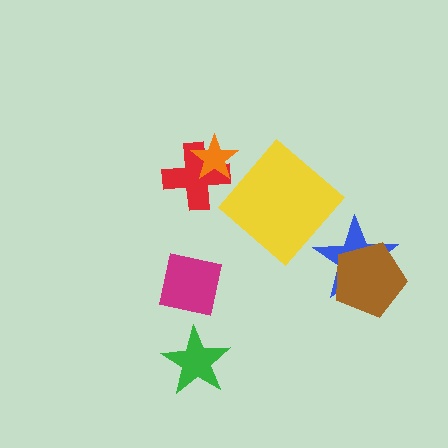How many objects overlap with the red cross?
1 object overlaps with the red cross.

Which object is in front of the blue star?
The brown pentagon is in front of the blue star.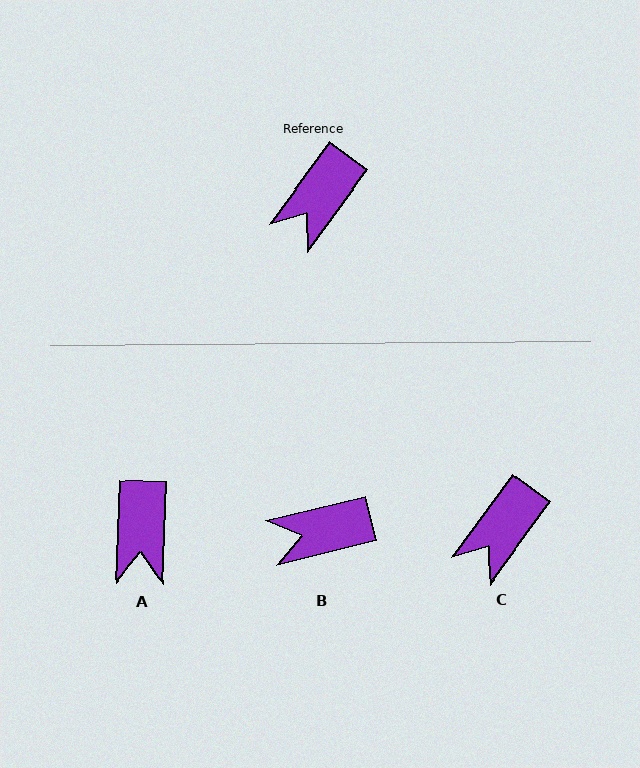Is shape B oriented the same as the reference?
No, it is off by about 40 degrees.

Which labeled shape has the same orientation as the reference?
C.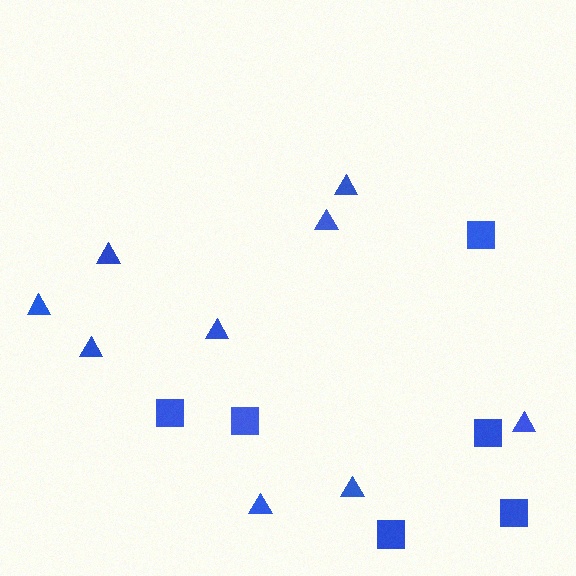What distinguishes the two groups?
There are 2 groups: one group of squares (6) and one group of triangles (9).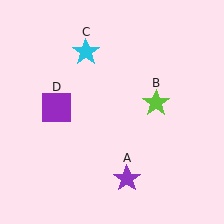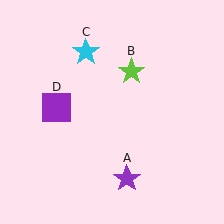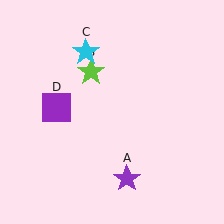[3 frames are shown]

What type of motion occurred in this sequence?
The lime star (object B) rotated counterclockwise around the center of the scene.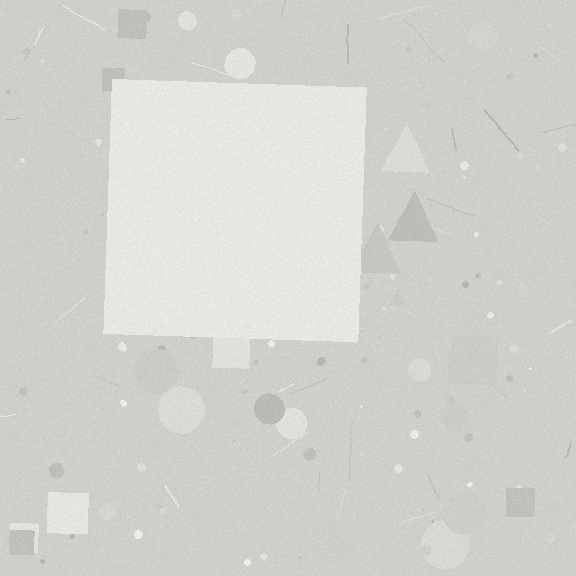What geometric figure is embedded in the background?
A square is embedded in the background.